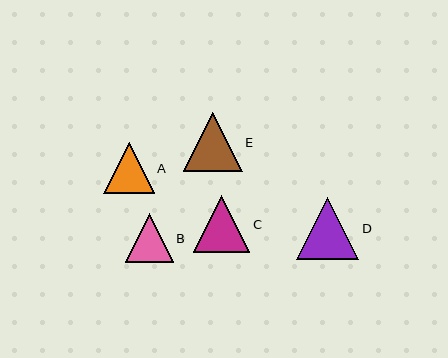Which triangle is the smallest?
Triangle B is the smallest with a size of approximately 48 pixels.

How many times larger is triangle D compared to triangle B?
Triangle D is approximately 1.3 times the size of triangle B.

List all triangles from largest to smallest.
From largest to smallest: D, E, C, A, B.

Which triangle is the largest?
Triangle D is the largest with a size of approximately 62 pixels.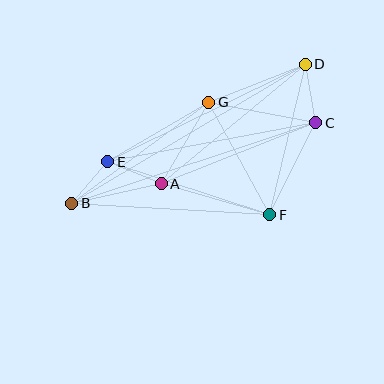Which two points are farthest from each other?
Points B and D are farthest from each other.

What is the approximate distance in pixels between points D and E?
The distance between D and E is approximately 220 pixels.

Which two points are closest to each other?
Points B and E are closest to each other.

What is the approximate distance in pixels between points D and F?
The distance between D and F is approximately 155 pixels.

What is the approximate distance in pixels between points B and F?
The distance between B and F is approximately 198 pixels.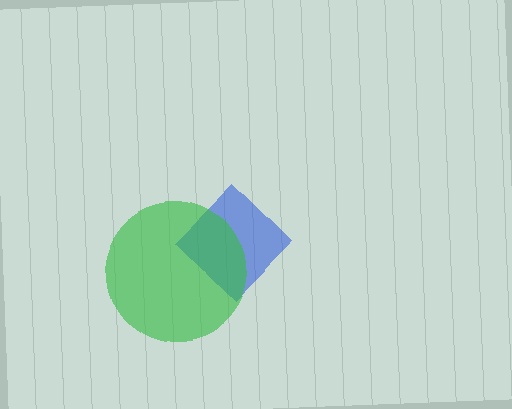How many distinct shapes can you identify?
There are 2 distinct shapes: a blue diamond, a green circle.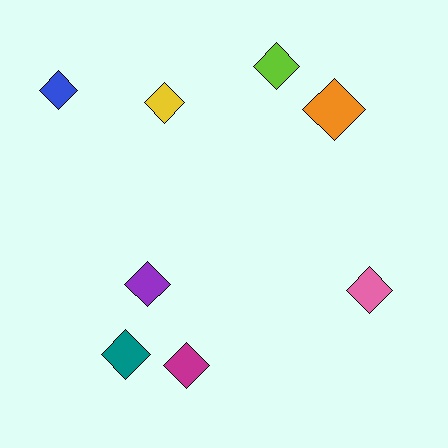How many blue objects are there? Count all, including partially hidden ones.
There is 1 blue object.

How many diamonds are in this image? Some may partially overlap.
There are 8 diamonds.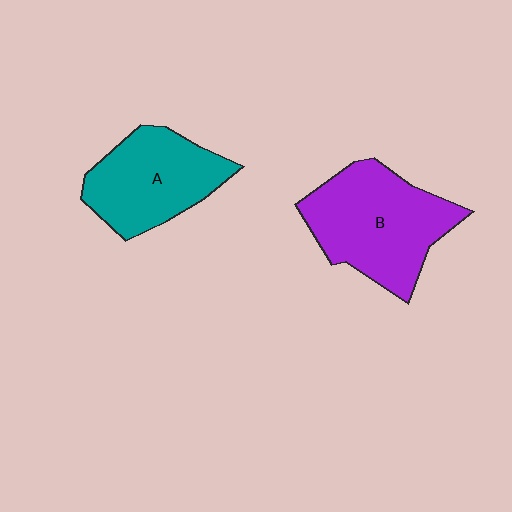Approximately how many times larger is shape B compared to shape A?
Approximately 1.2 times.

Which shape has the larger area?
Shape B (purple).